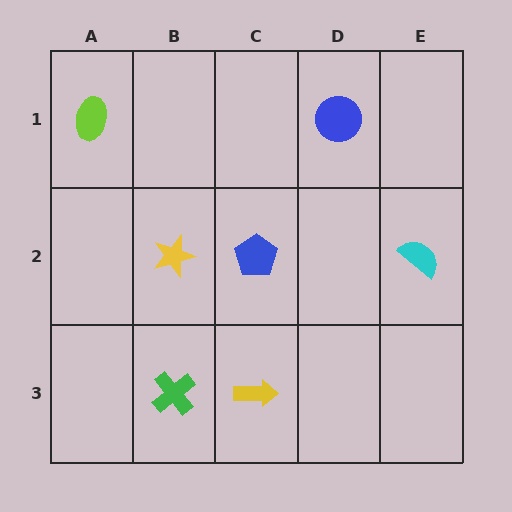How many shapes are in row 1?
2 shapes.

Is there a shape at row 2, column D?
No, that cell is empty.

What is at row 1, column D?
A blue circle.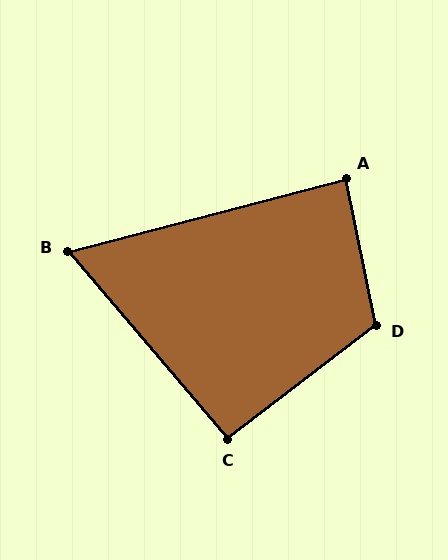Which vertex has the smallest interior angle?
B, at approximately 64 degrees.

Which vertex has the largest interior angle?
D, at approximately 116 degrees.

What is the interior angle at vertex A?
Approximately 87 degrees (approximately right).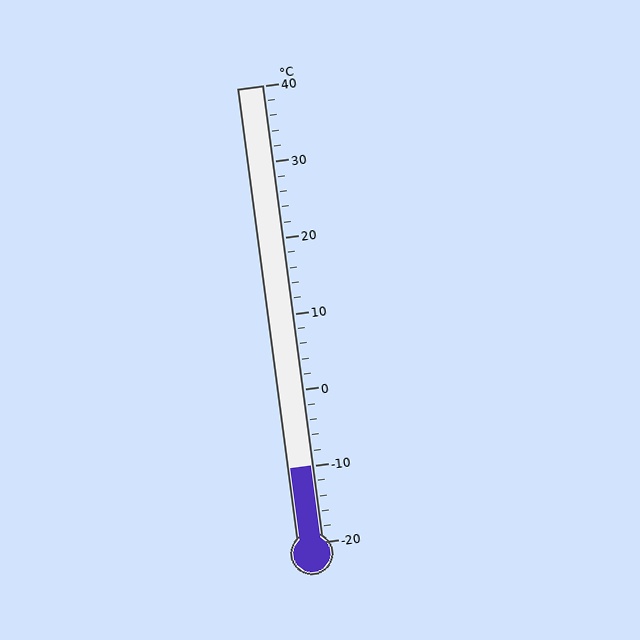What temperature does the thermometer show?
The thermometer shows approximately -10°C.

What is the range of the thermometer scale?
The thermometer scale ranges from -20°C to 40°C.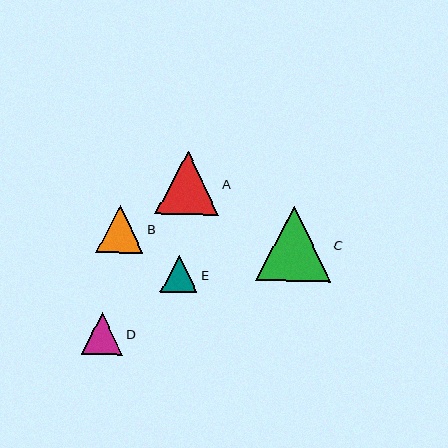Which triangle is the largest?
Triangle C is the largest with a size of approximately 75 pixels.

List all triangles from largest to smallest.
From largest to smallest: C, A, B, D, E.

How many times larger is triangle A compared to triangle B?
Triangle A is approximately 1.3 times the size of triangle B.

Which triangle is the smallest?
Triangle E is the smallest with a size of approximately 37 pixels.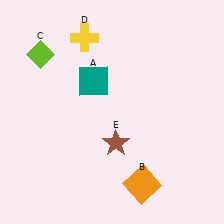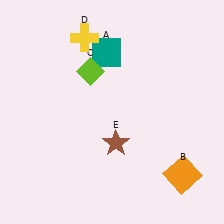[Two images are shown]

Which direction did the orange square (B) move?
The orange square (B) moved right.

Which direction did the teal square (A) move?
The teal square (A) moved up.